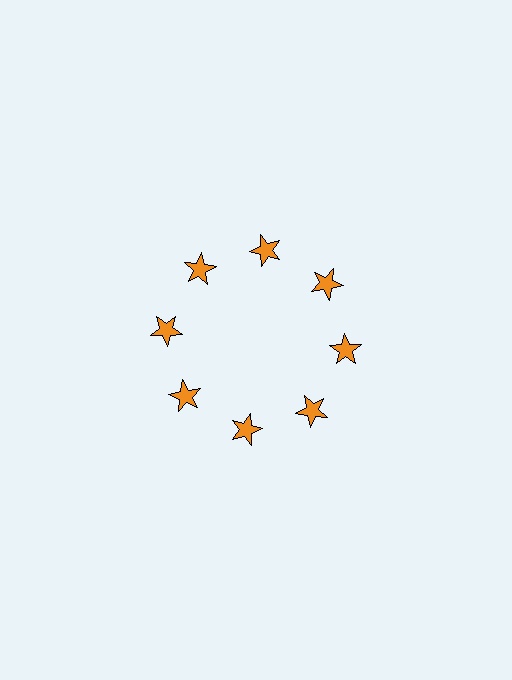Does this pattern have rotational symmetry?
Yes, this pattern has 8-fold rotational symmetry. It looks the same after rotating 45 degrees around the center.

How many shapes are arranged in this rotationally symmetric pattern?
There are 8 shapes, arranged in 8 groups of 1.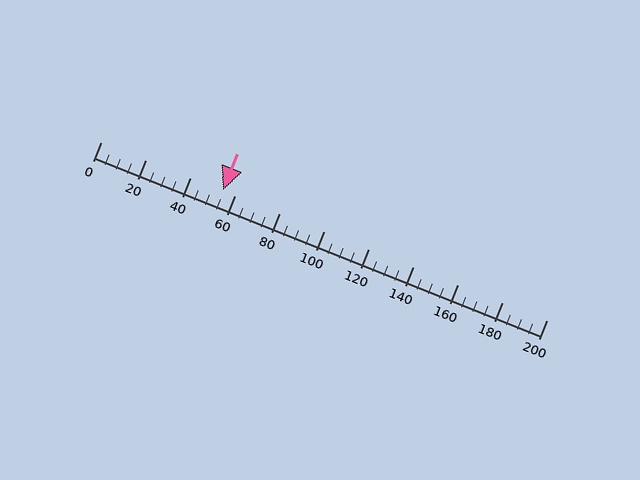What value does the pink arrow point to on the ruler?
The pink arrow points to approximately 55.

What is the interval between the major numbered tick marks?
The major tick marks are spaced 20 units apart.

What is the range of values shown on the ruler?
The ruler shows values from 0 to 200.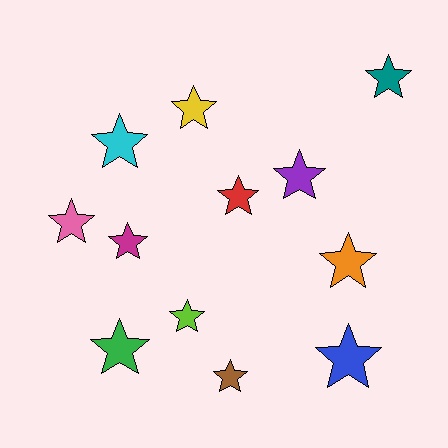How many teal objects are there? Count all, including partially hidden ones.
There is 1 teal object.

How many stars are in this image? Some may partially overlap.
There are 12 stars.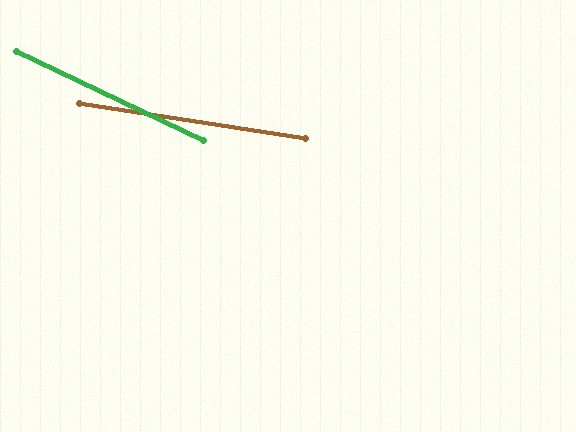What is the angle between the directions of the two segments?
Approximately 17 degrees.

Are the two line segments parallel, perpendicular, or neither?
Neither parallel nor perpendicular — they differ by about 17°.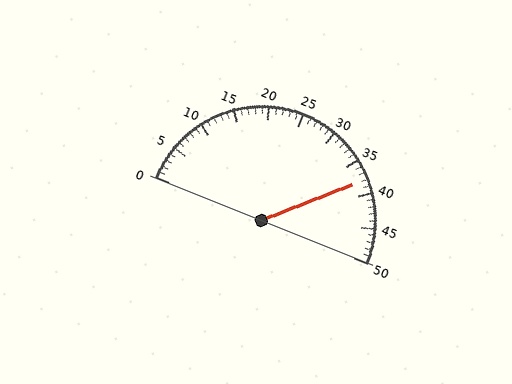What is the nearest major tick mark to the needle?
The nearest major tick mark is 40.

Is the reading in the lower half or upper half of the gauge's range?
The reading is in the upper half of the range (0 to 50).